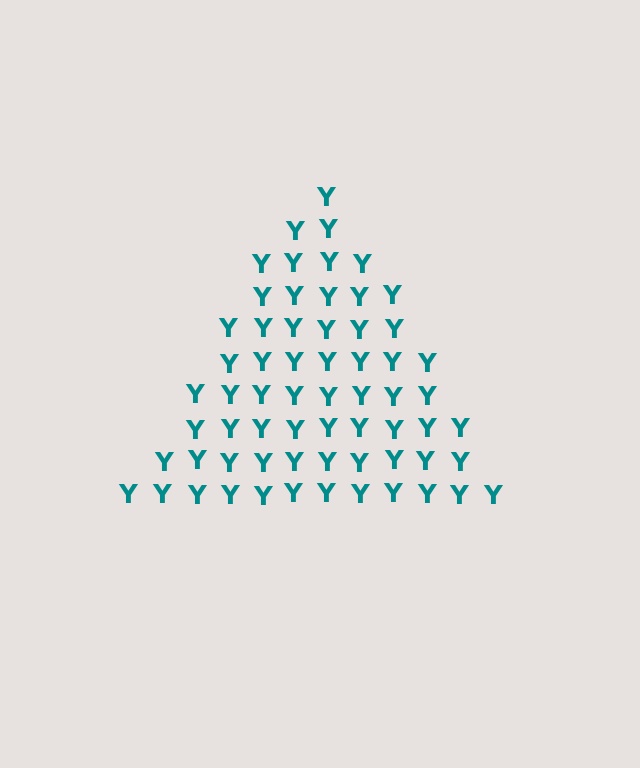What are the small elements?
The small elements are letter Y's.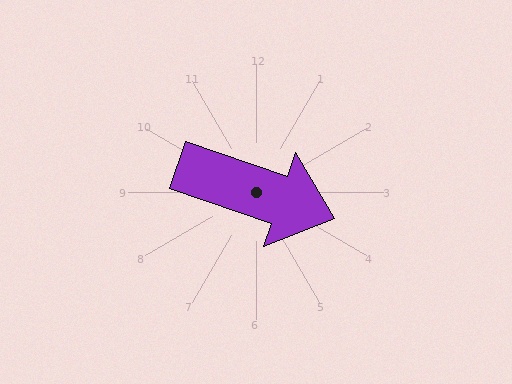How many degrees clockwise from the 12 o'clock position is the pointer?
Approximately 109 degrees.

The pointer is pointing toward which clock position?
Roughly 4 o'clock.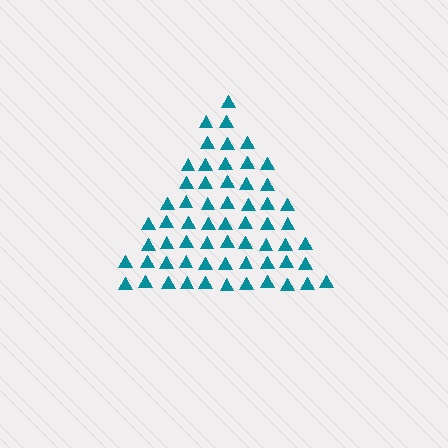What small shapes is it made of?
It is made of small triangles.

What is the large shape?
The large shape is a triangle.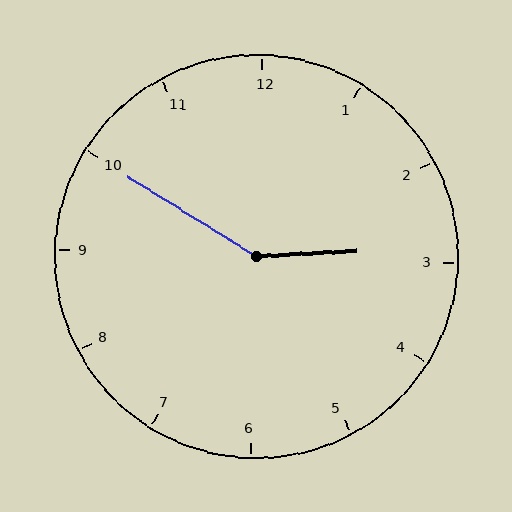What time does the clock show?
2:50.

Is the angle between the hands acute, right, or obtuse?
It is obtuse.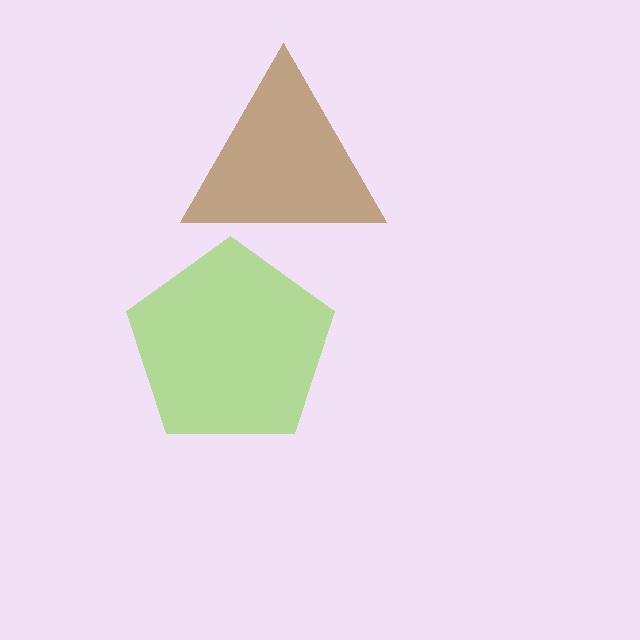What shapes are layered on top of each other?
The layered shapes are: a lime pentagon, a brown triangle.